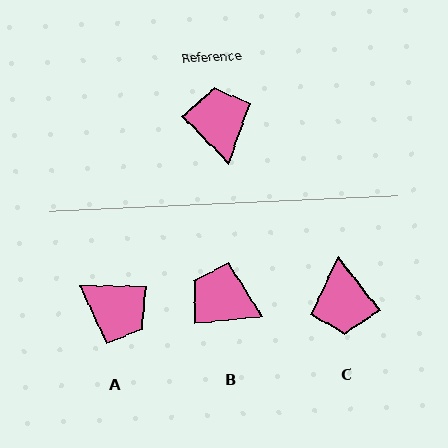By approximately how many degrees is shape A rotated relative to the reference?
Approximately 136 degrees clockwise.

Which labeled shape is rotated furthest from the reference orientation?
C, about 173 degrees away.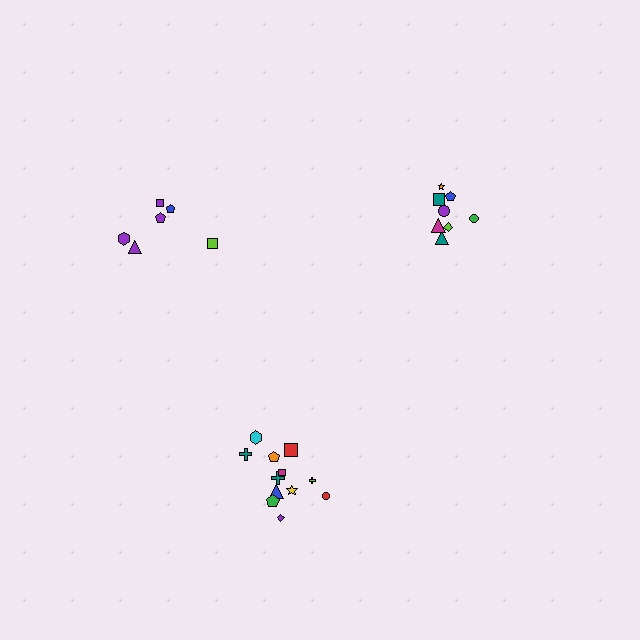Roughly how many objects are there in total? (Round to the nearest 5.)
Roughly 25 objects in total.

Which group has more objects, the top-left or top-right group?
The top-right group.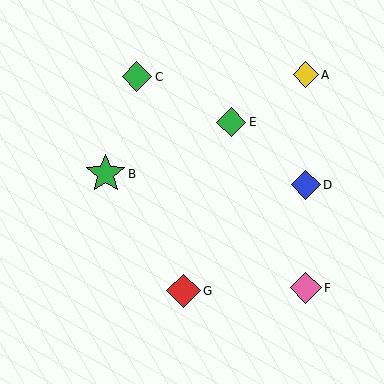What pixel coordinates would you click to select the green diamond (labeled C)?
Click at (137, 77) to select the green diamond C.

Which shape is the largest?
The green star (labeled B) is the largest.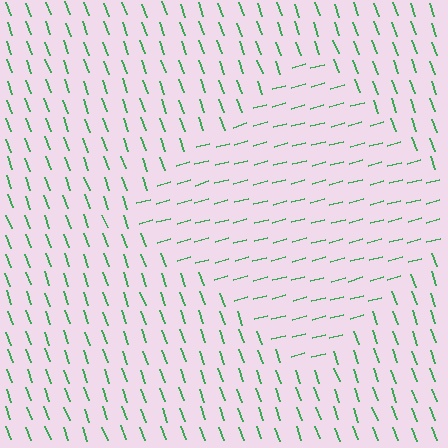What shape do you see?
I see a diamond.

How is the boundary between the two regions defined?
The boundary is defined purely by a change in line orientation (approximately 85 degrees difference). All lines are the same color and thickness.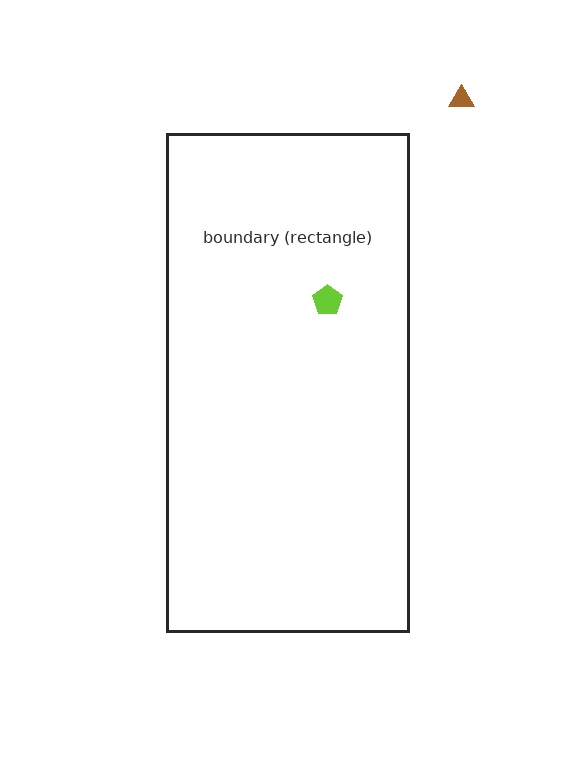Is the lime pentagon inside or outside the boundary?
Inside.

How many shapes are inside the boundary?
1 inside, 1 outside.